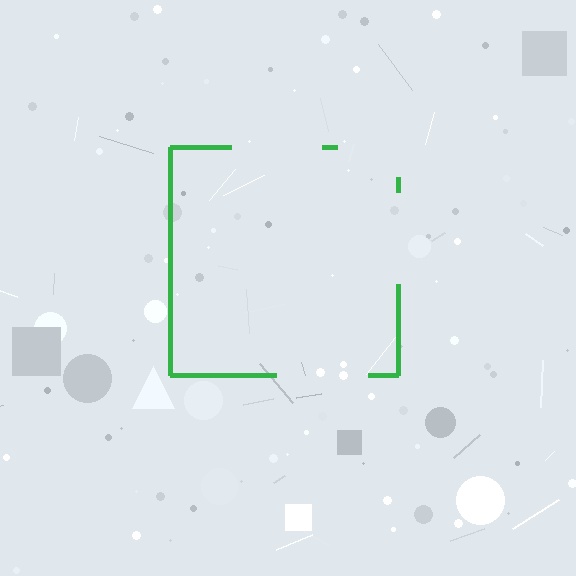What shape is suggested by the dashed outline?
The dashed outline suggests a square.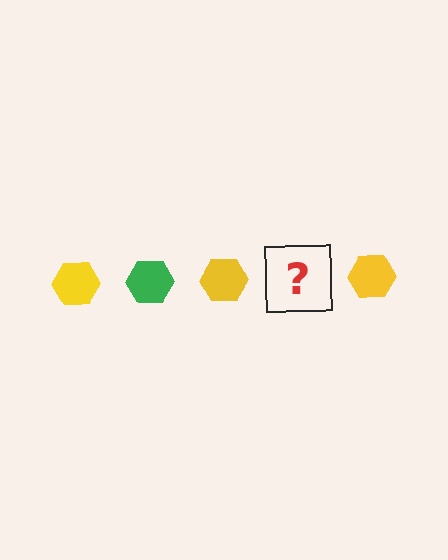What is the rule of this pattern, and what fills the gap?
The rule is that the pattern cycles through yellow, green hexagons. The gap should be filled with a green hexagon.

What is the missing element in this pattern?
The missing element is a green hexagon.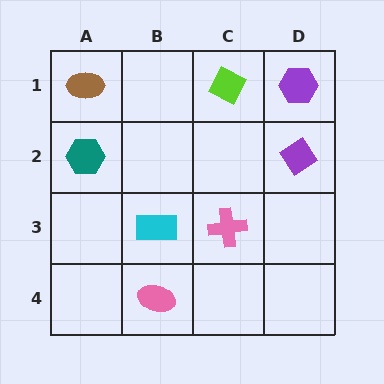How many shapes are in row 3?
2 shapes.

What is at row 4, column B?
A pink ellipse.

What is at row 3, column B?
A cyan rectangle.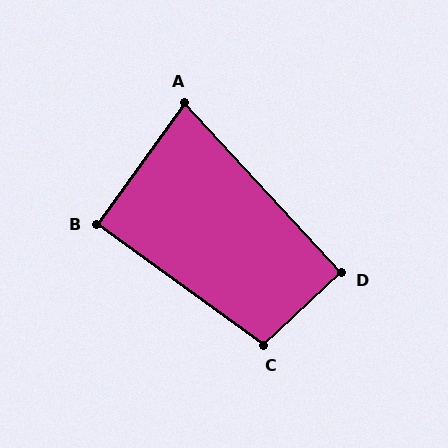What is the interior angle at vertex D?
Approximately 90 degrees (approximately right).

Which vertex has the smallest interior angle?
A, at approximately 79 degrees.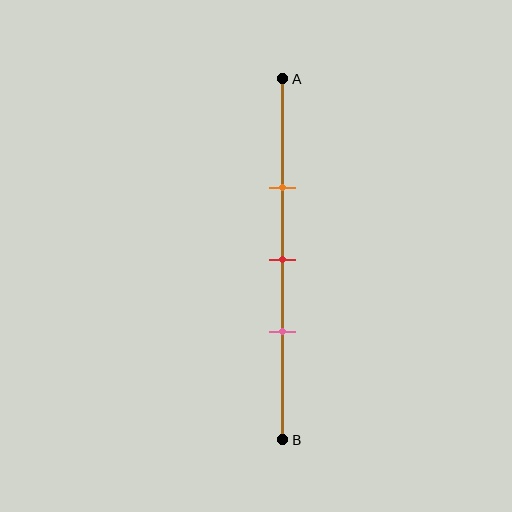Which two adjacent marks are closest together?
The red and pink marks are the closest adjacent pair.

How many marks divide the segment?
There are 3 marks dividing the segment.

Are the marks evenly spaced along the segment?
Yes, the marks are approximately evenly spaced.